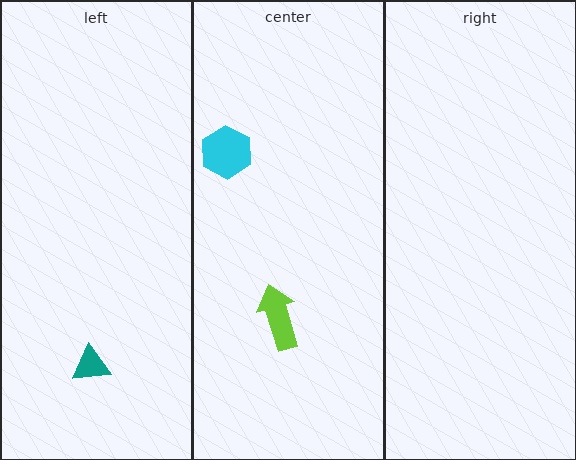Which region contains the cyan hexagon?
The center region.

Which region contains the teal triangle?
The left region.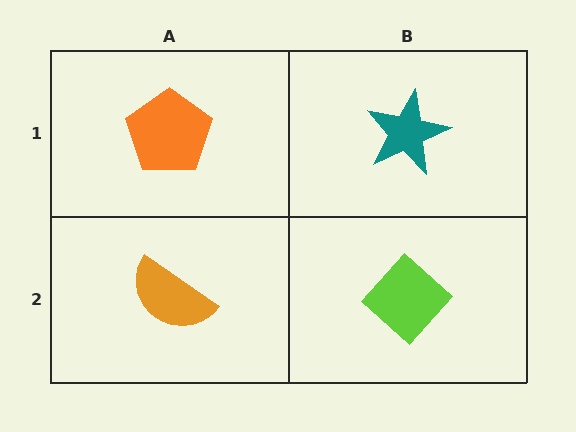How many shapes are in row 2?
2 shapes.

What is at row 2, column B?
A lime diamond.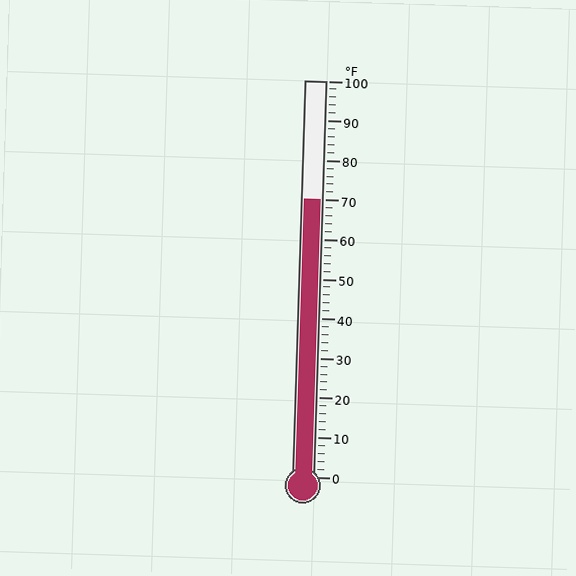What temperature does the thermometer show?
The thermometer shows approximately 70°F.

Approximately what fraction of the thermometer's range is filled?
The thermometer is filled to approximately 70% of its range.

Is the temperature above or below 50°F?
The temperature is above 50°F.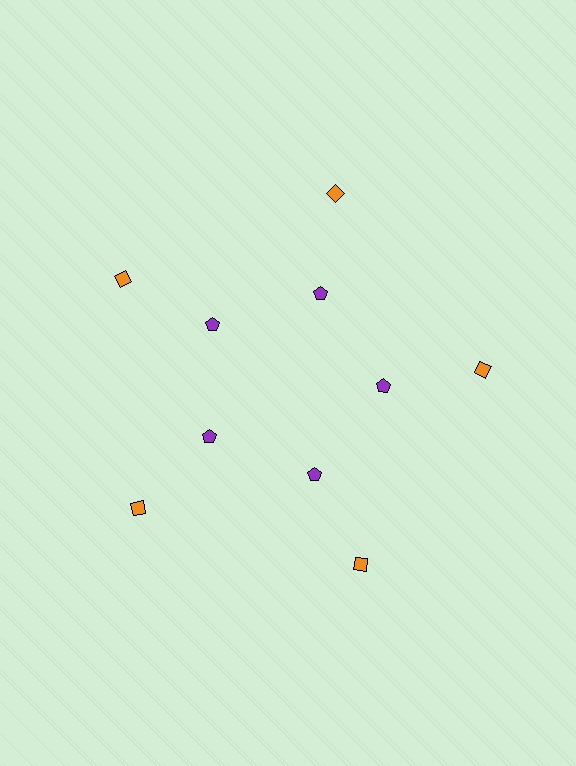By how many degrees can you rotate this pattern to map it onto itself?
The pattern maps onto itself every 72 degrees of rotation.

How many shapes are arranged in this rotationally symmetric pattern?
There are 10 shapes, arranged in 5 groups of 2.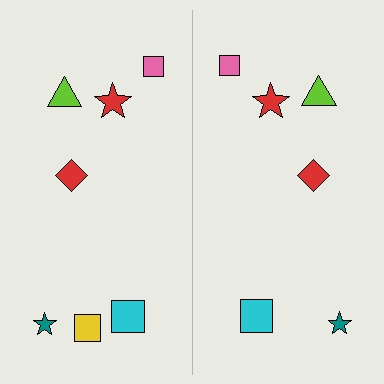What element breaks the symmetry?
A yellow square is missing from the right side.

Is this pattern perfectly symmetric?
No, the pattern is not perfectly symmetric. A yellow square is missing from the right side.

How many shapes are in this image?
There are 13 shapes in this image.